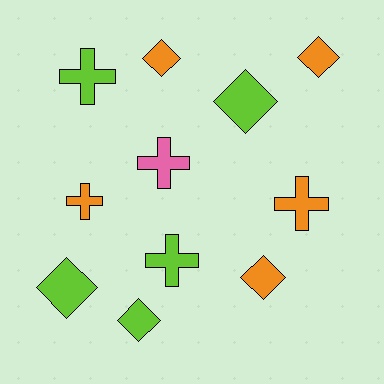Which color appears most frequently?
Lime, with 5 objects.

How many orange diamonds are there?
There are 3 orange diamonds.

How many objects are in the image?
There are 11 objects.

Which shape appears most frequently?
Diamond, with 6 objects.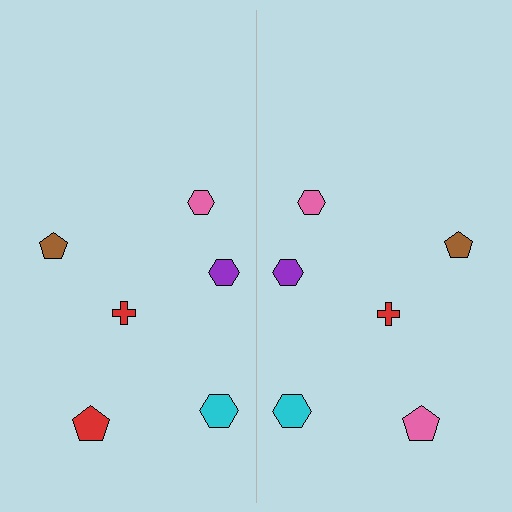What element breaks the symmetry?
The pink pentagon on the right side breaks the symmetry — its mirror counterpart is red.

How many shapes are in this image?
There are 12 shapes in this image.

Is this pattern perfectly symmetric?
No, the pattern is not perfectly symmetric. The pink pentagon on the right side breaks the symmetry — its mirror counterpart is red.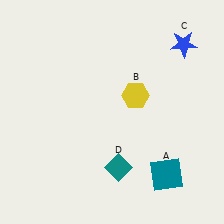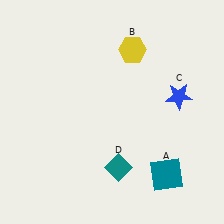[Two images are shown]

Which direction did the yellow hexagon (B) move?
The yellow hexagon (B) moved up.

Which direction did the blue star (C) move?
The blue star (C) moved down.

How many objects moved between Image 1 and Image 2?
2 objects moved between the two images.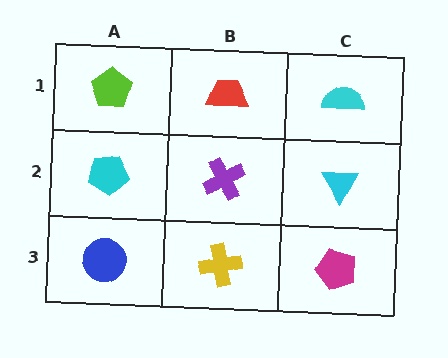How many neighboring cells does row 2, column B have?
4.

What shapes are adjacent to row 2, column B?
A red trapezoid (row 1, column B), a yellow cross (row 3, column B), a cyan pentagon (row 2, column A), a cyan triangle (row 2, column C).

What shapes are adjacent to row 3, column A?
A cyan pentagon (row 2, column A), a yellow cross (row 3, column B).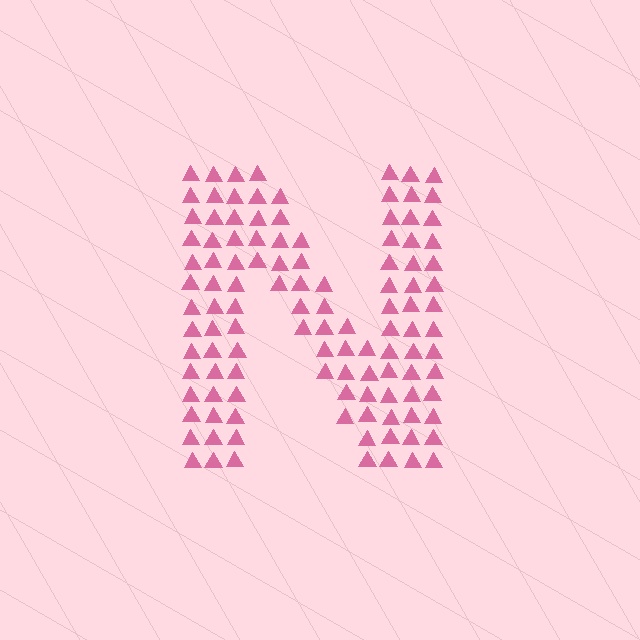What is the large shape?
The large shape is the letter N.